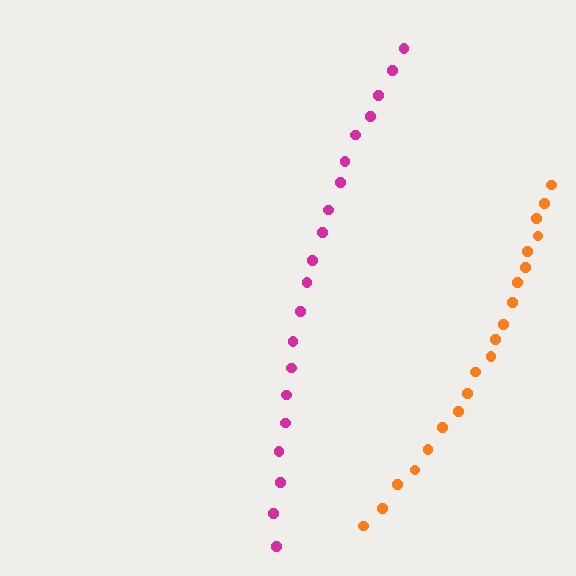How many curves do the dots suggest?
There are 2 distinct paths.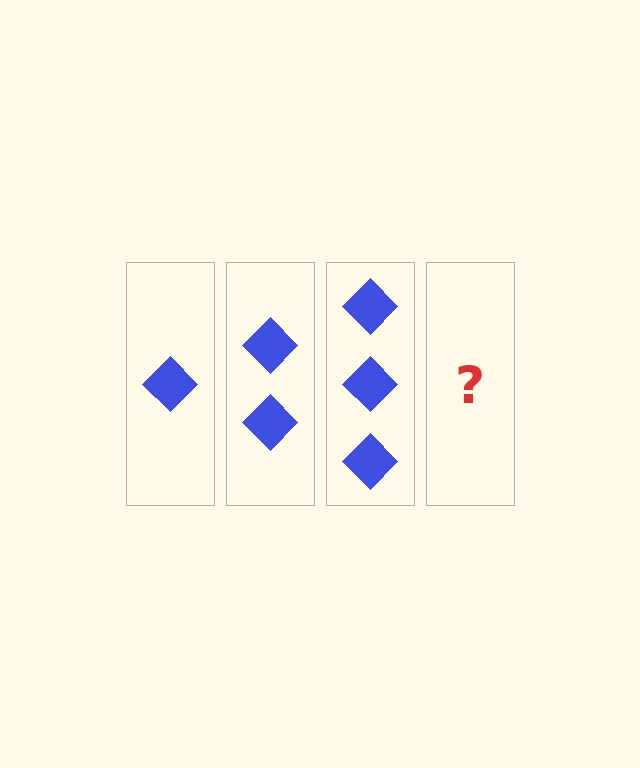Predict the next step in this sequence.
The next step is 4 diamonds.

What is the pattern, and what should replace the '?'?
The pattern is that each step adds one more diamond. The '?' should be 4 diamonds.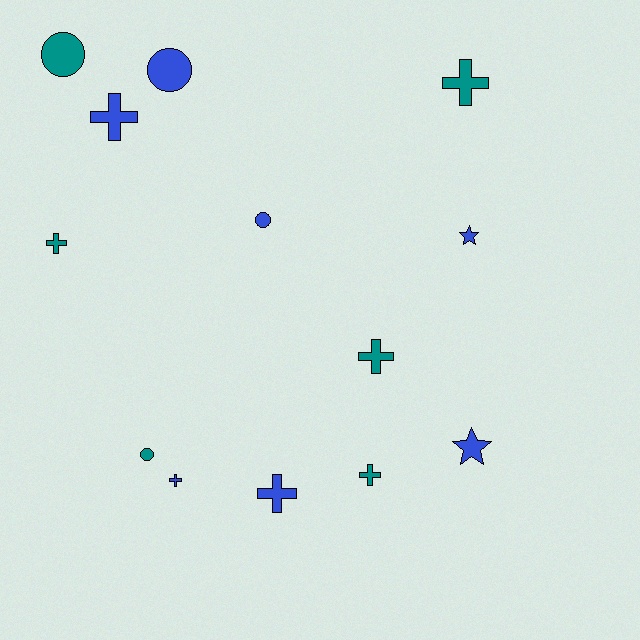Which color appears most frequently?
Blue, with 7 objects.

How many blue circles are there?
There are 2 blue circles.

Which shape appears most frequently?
Cross, with 7 objects.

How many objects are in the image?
There are 13 objects.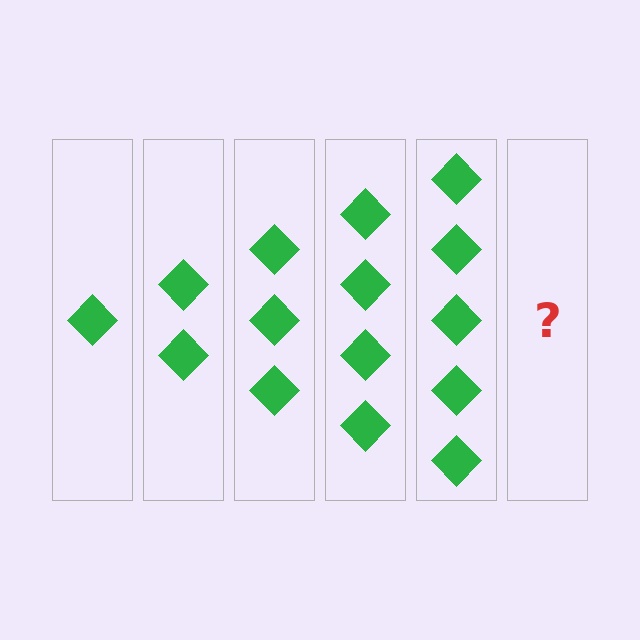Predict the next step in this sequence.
The next step is 6 diamonds.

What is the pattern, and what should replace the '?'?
The pattern is that each step adds one more diamond. The '?' should be 6 diamonds.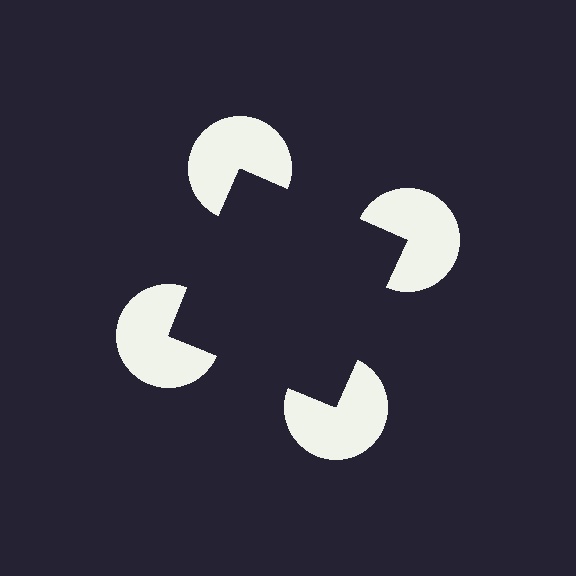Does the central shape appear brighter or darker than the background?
It typically appears slightly darker than the background, even though no actual brightness change is drawn.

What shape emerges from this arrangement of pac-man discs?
An illusory square — its edges are inferred from the aligned wedge cuts in the pac-man discs, not physically drawn.